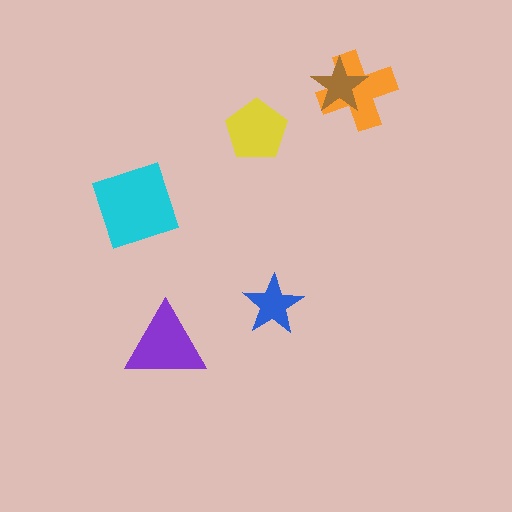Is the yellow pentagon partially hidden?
No, no other shape covers it.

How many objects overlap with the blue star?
0 objects overlap with the blue star.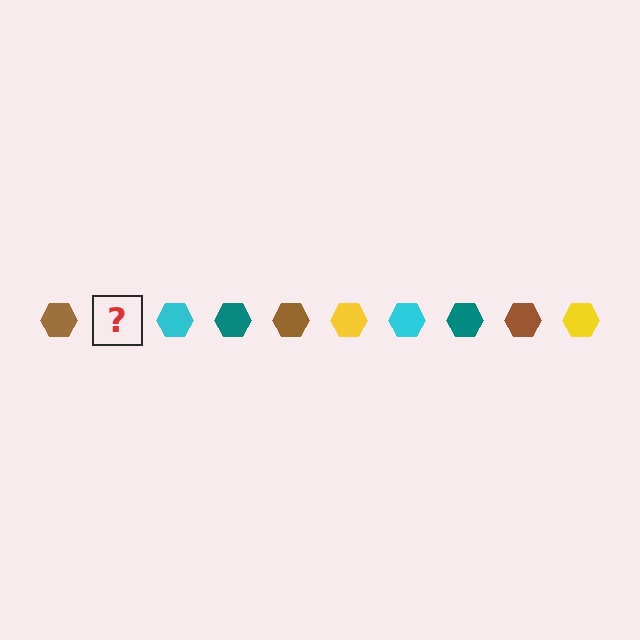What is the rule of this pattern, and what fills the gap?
The rule is that the pattern cycles through brown, yellow, cyan, teal hexagons. The gap should be filled with a yellow hexagon.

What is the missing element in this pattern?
The missing element is a yellow hexagon.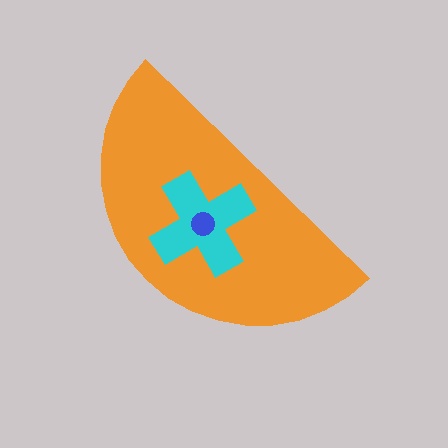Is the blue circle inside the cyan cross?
Yes.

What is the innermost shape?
The blue circle.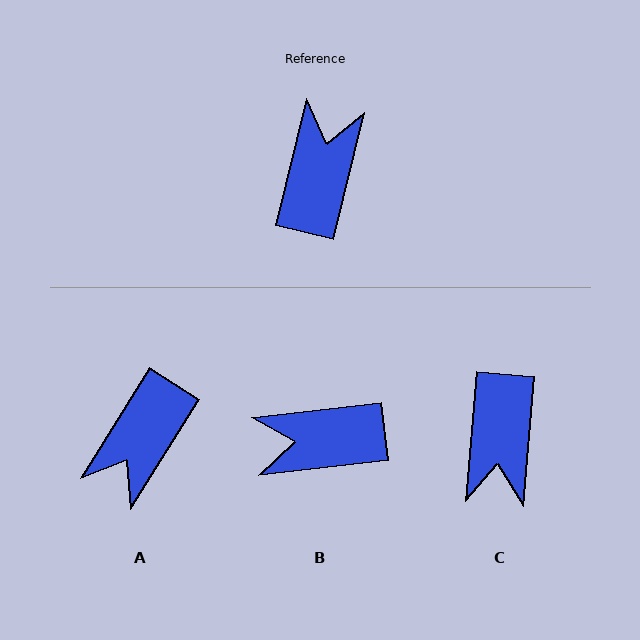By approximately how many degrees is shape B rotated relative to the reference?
Approximately 110 degrees counter-clockwise.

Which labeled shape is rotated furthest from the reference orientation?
C, about 171 degrees away.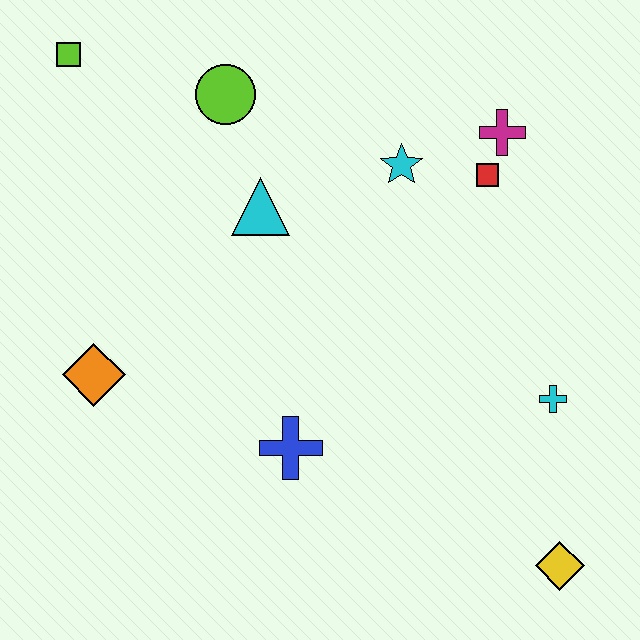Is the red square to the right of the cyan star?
Yes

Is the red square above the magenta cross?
No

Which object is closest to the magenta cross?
The red square is closest to the magenta cross.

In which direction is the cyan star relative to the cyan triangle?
The cyan star is to the right of the cyan triangle.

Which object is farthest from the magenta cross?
The orange diamond is farthest from the magenta cross.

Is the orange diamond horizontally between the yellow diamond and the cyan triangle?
No